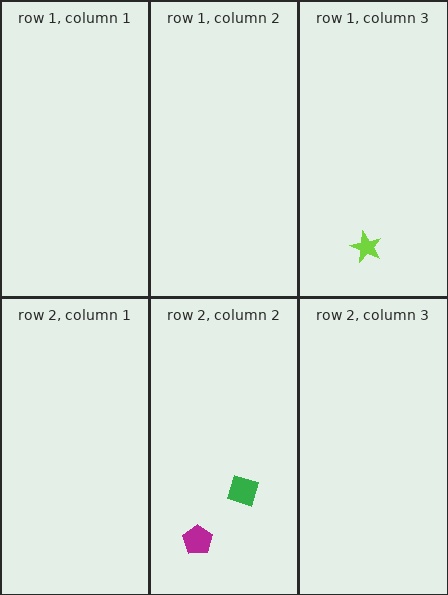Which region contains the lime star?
The row 1, column 3 region.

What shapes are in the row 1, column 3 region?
The lime star.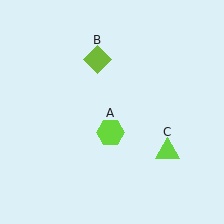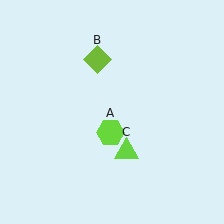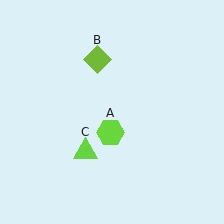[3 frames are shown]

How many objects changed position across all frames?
1 object changed position: lime triangle (object C).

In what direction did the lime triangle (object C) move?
The lime triangle (object C) moved left.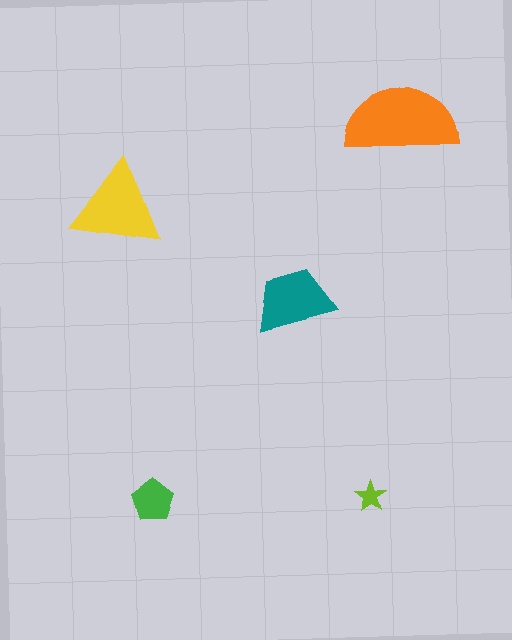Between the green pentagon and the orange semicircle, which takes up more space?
The orange semicircle.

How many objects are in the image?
There are 5 objects in the image.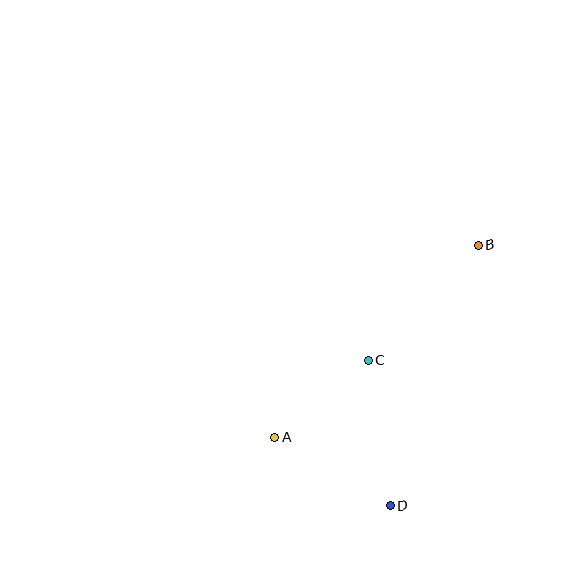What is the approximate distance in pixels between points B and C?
The distance between B and C is approximately 160 pixels.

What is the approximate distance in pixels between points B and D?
The distance between B and D is approximately 275 pixels.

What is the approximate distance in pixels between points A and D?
The distance between A and D is approximately 133 pixels.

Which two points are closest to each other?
Points A and C are closest to each other.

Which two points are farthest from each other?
Points A and B are farthest from each other.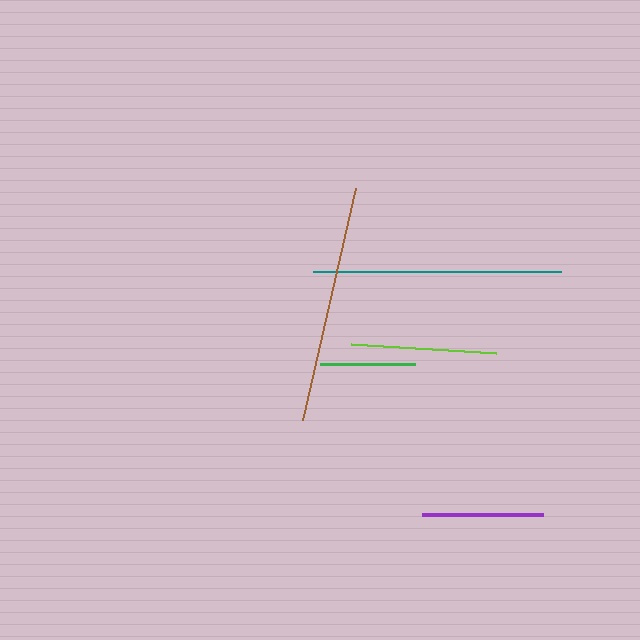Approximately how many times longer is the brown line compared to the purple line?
The brown line is approximately 2.0 times the length of the purple line.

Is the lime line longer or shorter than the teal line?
The teal line is longer than the lime line.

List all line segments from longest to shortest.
From longest to shortest: teal, brown, lime, purple, green.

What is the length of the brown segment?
The brown segment is approximately 238 pixels long.